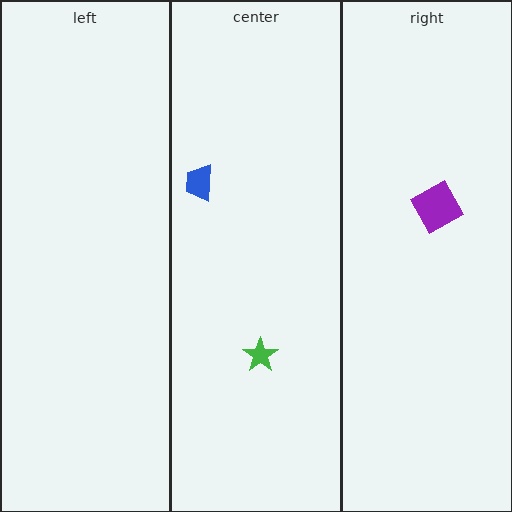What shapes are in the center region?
The green star, the blue trapezoid.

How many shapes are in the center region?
2.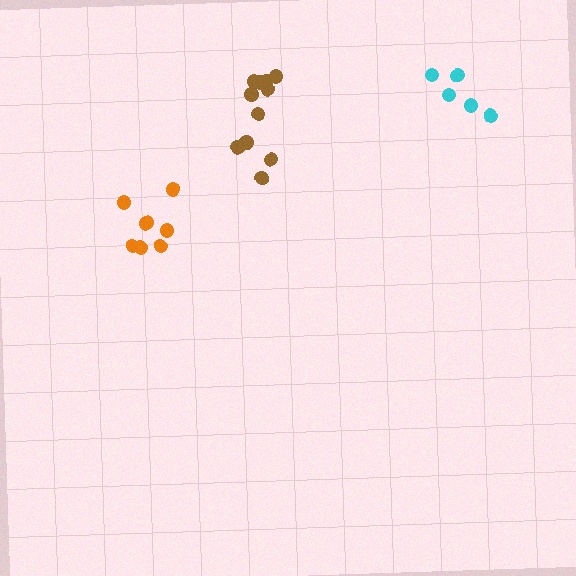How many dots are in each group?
Group 1: 11 dots, Group 2: 7 dots, Group 3: 5 dots (23 total).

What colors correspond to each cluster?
The clusters are colored: brown, orange, cyan.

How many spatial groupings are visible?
There are 3 spatial groupings.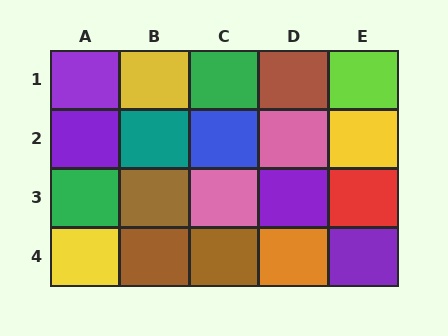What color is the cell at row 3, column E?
Red.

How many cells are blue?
1 cell is blue.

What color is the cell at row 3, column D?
Purple.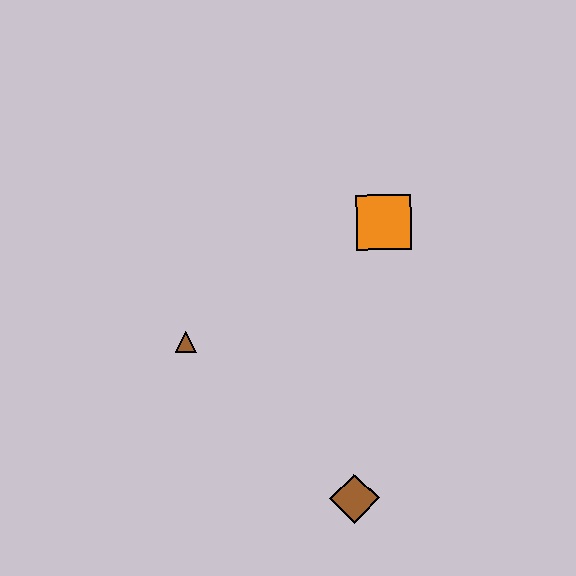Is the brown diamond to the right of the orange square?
No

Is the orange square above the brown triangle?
Yes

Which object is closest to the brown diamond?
The brown triangle is closest to the brown diamond.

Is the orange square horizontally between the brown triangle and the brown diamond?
No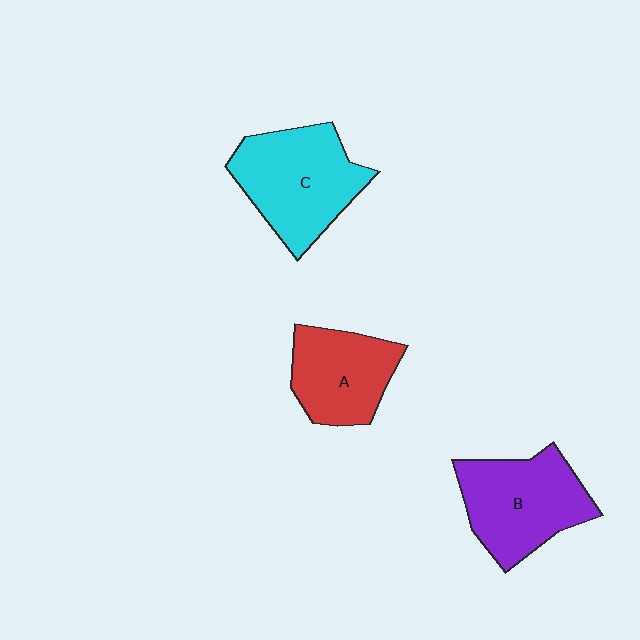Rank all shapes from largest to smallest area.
From largest to smallest: C (cyan), B (purple), A (red).